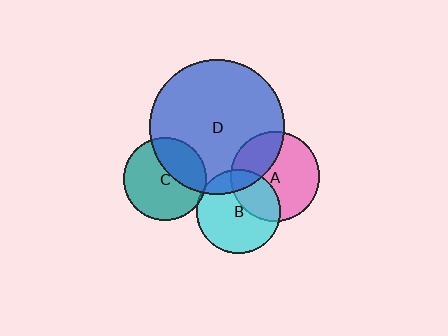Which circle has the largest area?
Circle D (blue).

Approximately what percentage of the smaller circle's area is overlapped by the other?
Approximately 20%.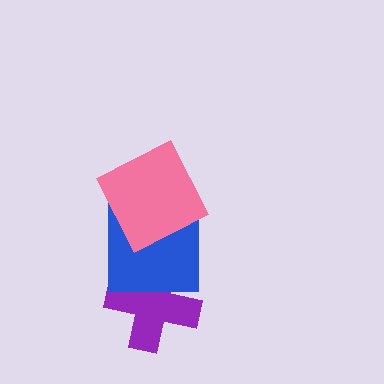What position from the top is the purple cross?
The purple cross is 3rd from the top.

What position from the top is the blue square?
The blue square is 2nd from the top.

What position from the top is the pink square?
The pink square is 1st from the top.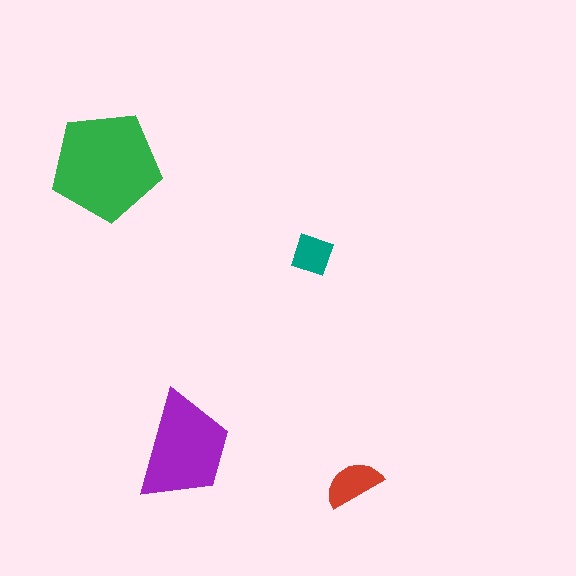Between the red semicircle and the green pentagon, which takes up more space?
The green pentagon.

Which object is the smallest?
The teal diamond.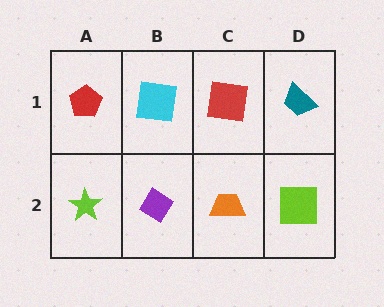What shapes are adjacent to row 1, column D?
A lime square (row 2, column D), a red square (row 1, column C).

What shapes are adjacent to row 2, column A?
A red pentagon (row 1, column A), a purple diamond (row 2, column B).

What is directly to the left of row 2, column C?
A purple diamond.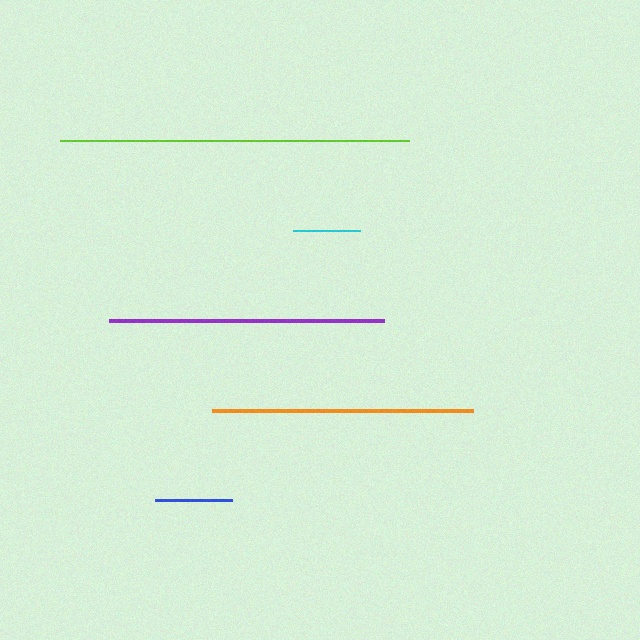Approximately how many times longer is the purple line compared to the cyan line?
The purple line is approximately 4.1 times the length of the cyan line.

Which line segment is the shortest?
The cyan line is the shortest at approximately 68 pixels.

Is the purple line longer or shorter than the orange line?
The purple line is longer than the orange line.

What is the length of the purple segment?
The purple segment is approximately 275 pixels long.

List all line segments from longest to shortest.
From longest to shortest: lime, purple, orange, blue, cyan.